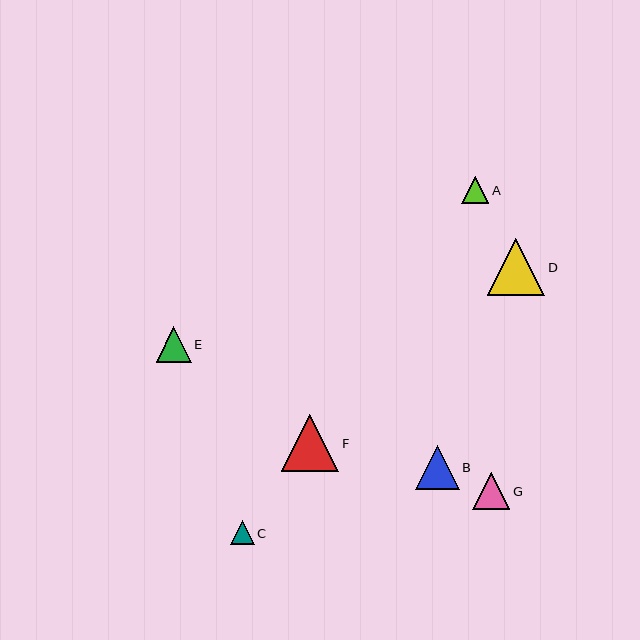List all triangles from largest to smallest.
From largest to smallest: F, D, B, G, E, A, C.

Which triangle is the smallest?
Triangle C is the smallest with a size of approximately 24 pixels.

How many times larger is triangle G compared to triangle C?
Triangle G is approximately 1.5 times the size of triangle C.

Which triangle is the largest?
Triangle F is the largest with a size of approximately 58 pixels.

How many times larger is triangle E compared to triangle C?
Triangle E is approximately 1.5 times the size of triangle C.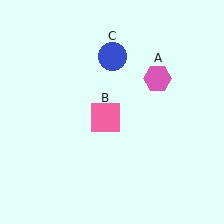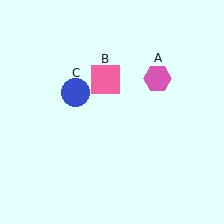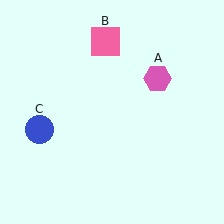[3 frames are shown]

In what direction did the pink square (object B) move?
The pink square (object B) moved up.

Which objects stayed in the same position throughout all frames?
Pink hexagon (object A) remained stationary.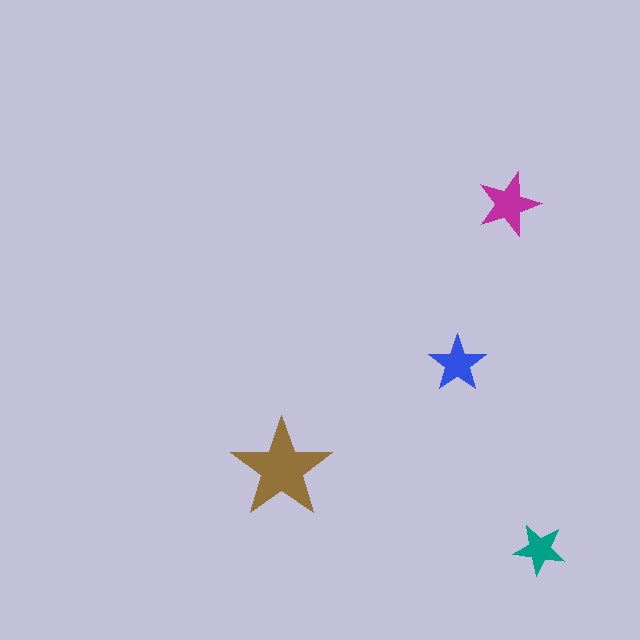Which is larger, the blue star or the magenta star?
The magenta one.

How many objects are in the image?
There are 4 objects in the image.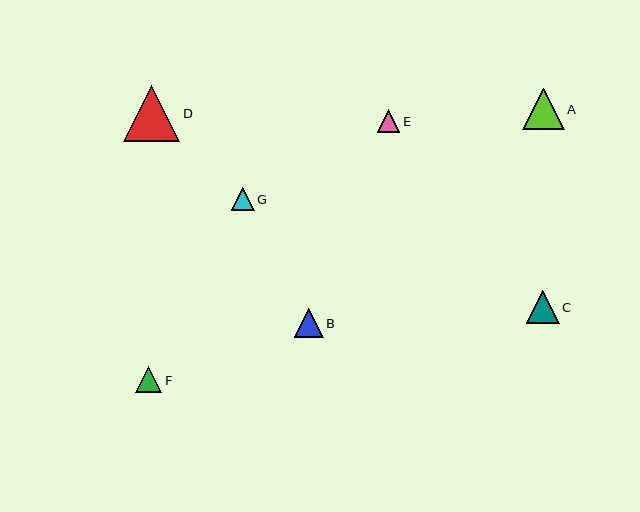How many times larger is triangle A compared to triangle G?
Triangle A is approximately 1.8 times the size of triangle G.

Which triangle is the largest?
Triangle D is the largest with a size of approximately 56 pixels.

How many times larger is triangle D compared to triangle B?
Triangle D is approximately 1.9 times the size of triangle B.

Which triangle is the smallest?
Triangle E is the smallest with a size of approximately 22 pixels.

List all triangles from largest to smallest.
From largest to smallest: D, A, C, B, F, G, E.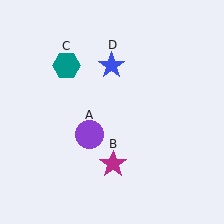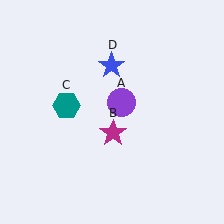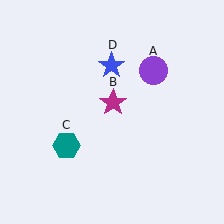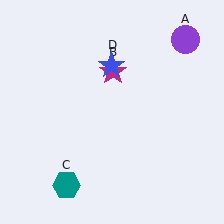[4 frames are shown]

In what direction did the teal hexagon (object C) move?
The teal hexagon (object C) moved down.